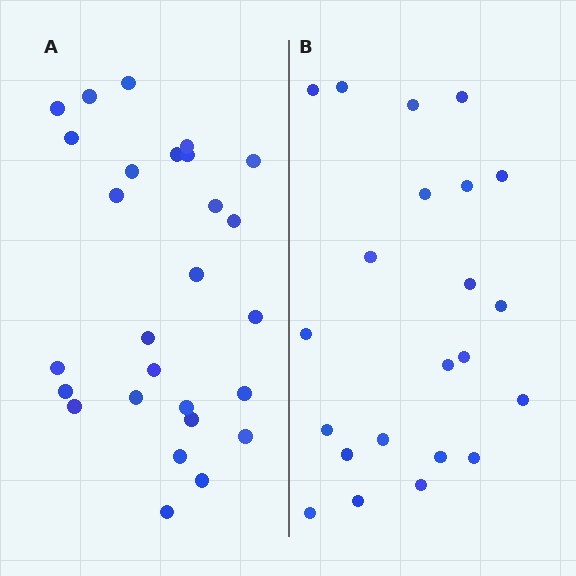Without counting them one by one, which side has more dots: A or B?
Region A (the left region) has more dots.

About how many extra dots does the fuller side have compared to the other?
Region A has about 5 more dots than region B.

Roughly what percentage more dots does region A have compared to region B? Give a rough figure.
About 25% more.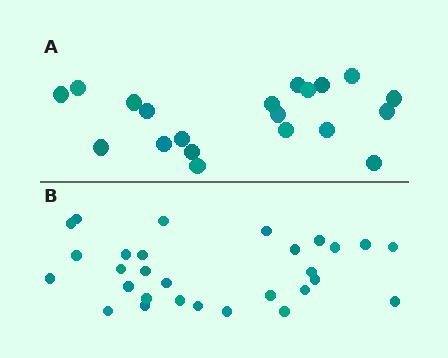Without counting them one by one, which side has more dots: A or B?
Region B (the bottom region) has more dots.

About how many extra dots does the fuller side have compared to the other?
Region B has roughly 8 or so more dots than region A.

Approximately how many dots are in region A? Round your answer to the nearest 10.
About 20 dots.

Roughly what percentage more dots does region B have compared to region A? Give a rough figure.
About 45% more.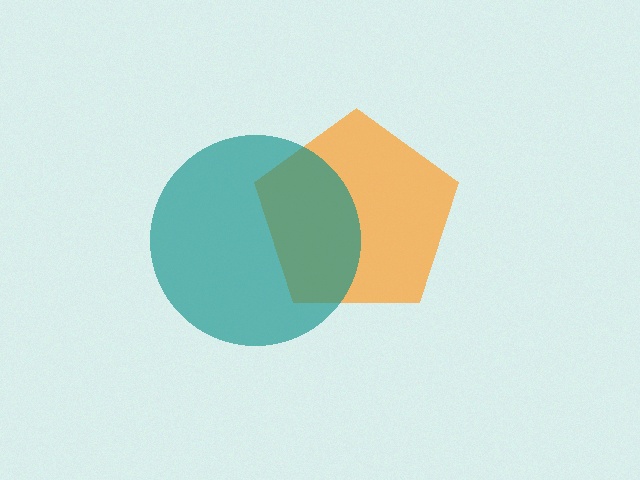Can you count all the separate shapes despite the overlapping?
Yes, there are 2 separate shapes.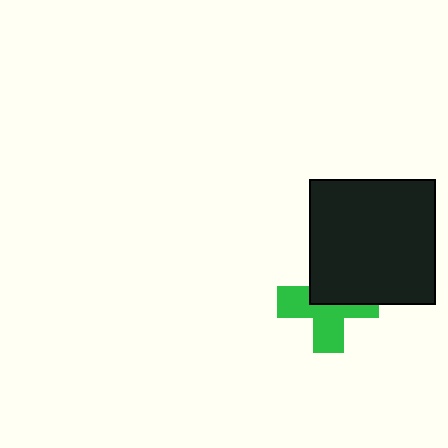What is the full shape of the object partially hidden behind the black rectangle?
The partially hidden object is a green cross.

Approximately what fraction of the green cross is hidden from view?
Roughly 45% of the green cross is hidden behind the black rectangle.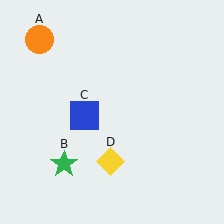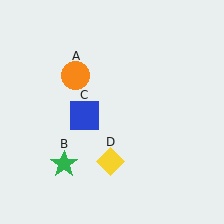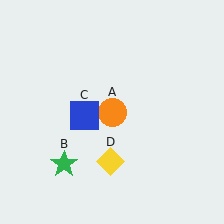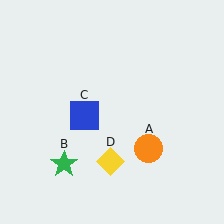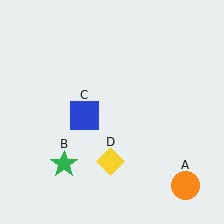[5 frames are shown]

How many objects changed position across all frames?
1 object changed position: orange circle (object A).